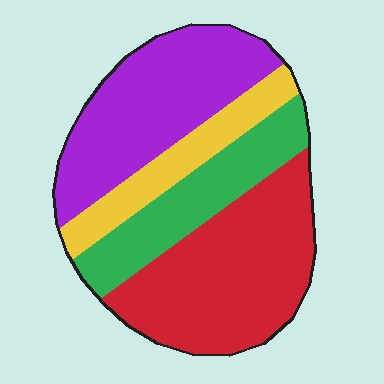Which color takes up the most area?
Red, at roughly 35%.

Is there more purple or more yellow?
Purple.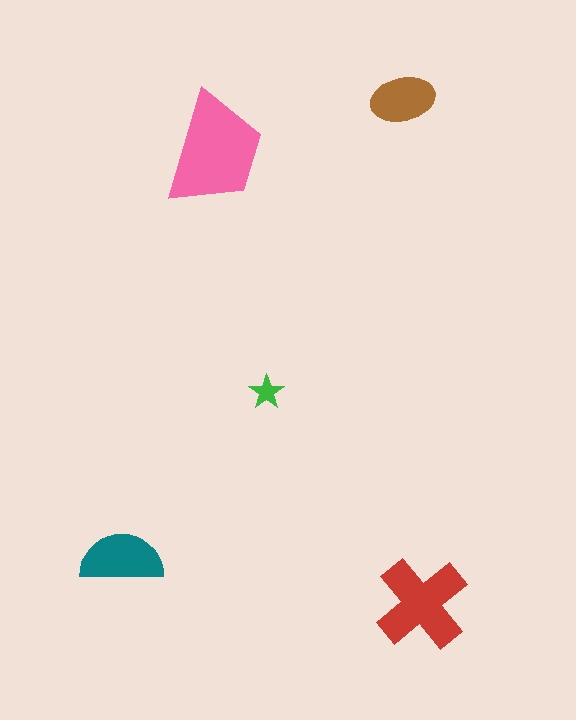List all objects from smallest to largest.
The green star, the brown ellipse, the teal semicircle, the red cross, the pink trapezoid.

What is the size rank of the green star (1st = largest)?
5th.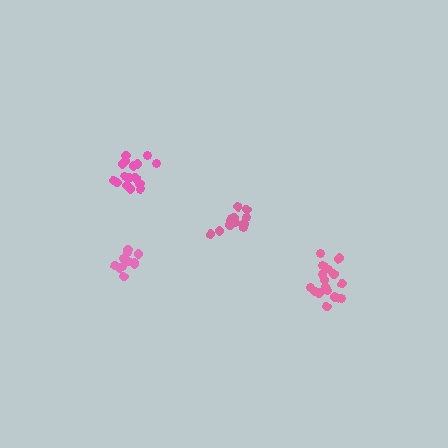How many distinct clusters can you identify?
There are 4 distinct clusters.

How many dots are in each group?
Group 1: 12 dots, Group 2: 17 dots, Group 3: 18 dots, Group 4: 12 dots (59 total).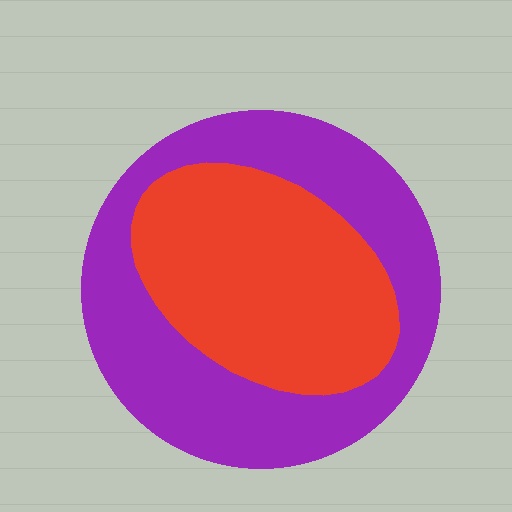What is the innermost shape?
The red ellipse.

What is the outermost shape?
The purple circle.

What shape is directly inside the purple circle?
The red ellipse.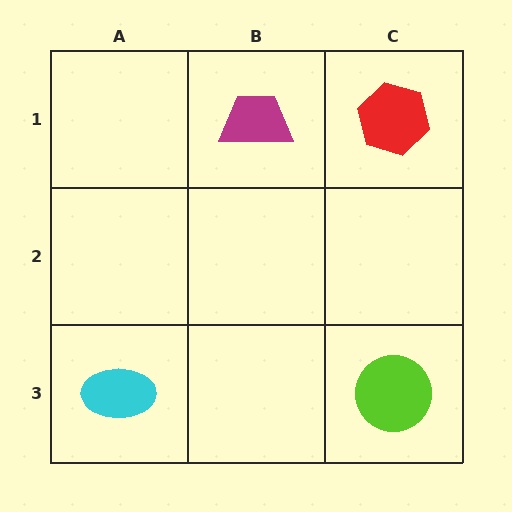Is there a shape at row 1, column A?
No, that cell is empty.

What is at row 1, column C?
A red hexagon.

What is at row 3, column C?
A lime circle.